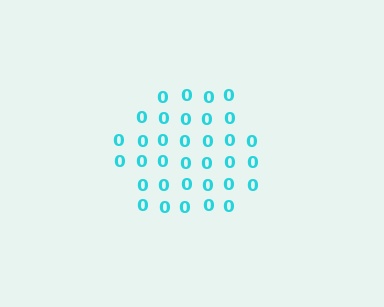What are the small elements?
The small elements are digit 0's.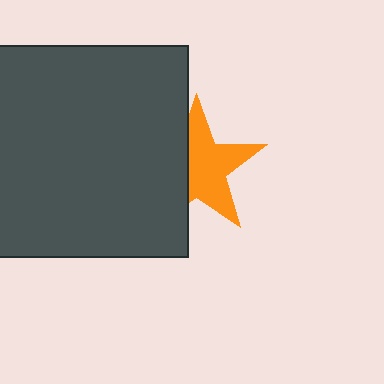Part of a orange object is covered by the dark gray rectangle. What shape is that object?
It is a star.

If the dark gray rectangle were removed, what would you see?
You would see the complete orange star.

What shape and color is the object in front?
The object in front is a dark gray rectangle.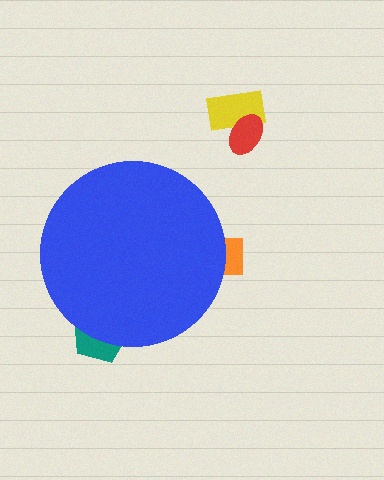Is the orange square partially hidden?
Yes, the orange square is partially hidden behind the blue circle.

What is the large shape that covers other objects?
A blue circle.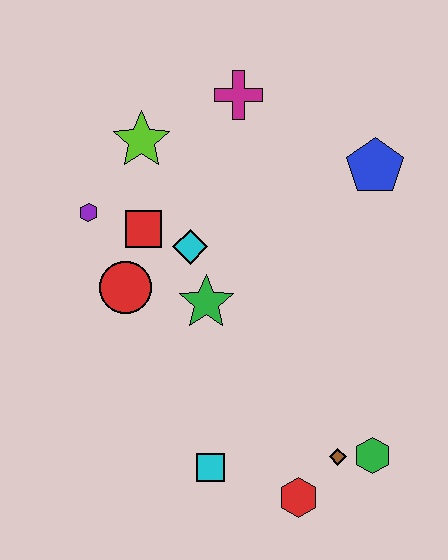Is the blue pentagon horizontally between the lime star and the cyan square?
No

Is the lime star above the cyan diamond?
Yes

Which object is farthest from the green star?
The green hexagon is farthest from the green star.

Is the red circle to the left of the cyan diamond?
Yes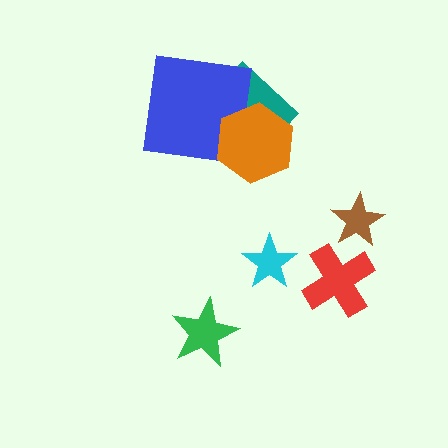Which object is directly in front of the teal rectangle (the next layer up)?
The blue square is directly in front of the teal rectangle.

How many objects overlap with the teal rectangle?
2 objects overlap with the teal rectangle.